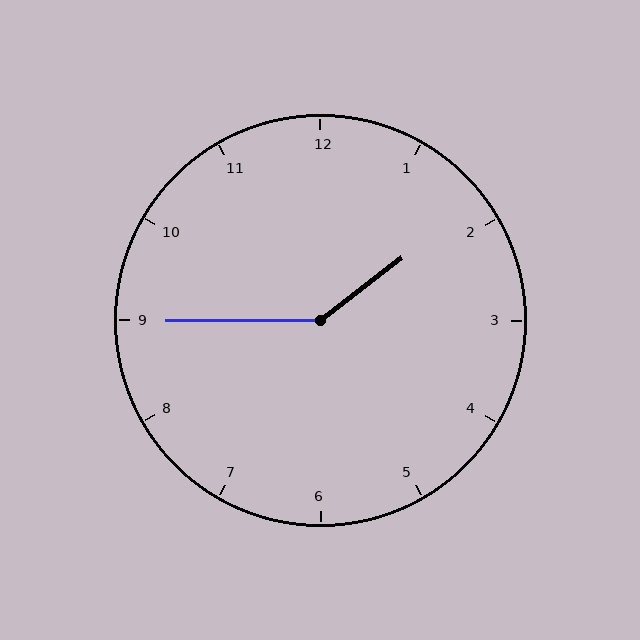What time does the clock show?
1:45.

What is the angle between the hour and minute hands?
Approximately 142 degrees.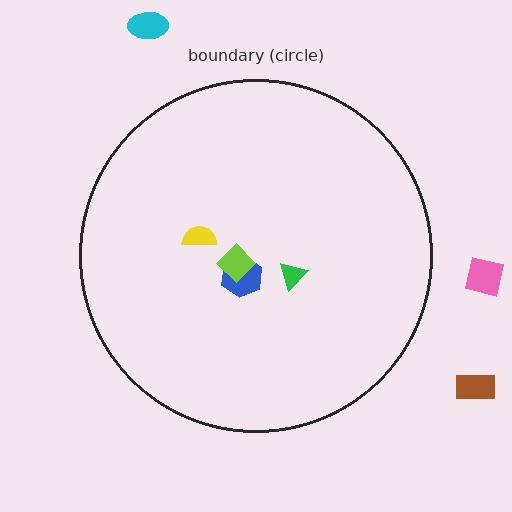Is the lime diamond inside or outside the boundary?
Inside.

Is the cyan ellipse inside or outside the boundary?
Outside.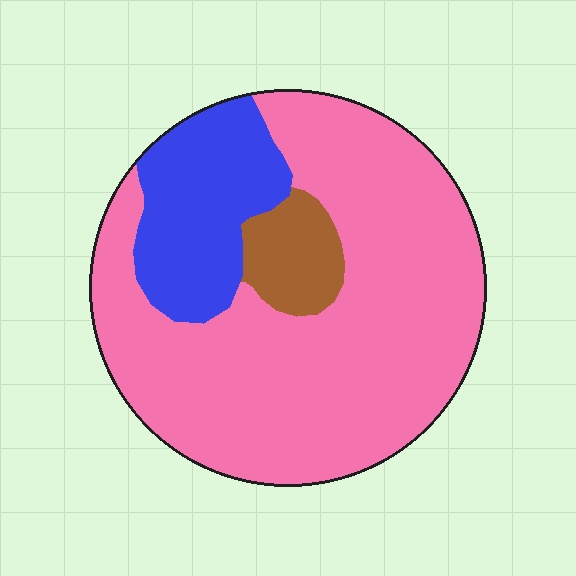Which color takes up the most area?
Pink, at roughly 75%.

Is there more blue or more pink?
Pink.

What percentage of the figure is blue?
Blue covers around 20% of the figure.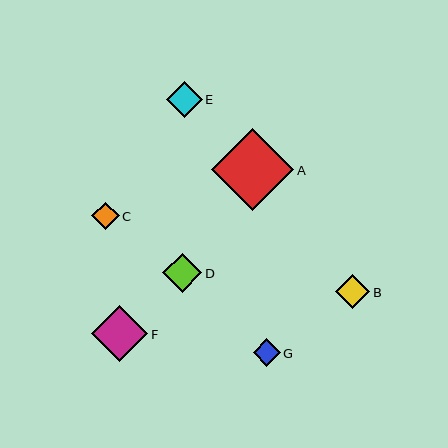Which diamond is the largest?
Diamond A is the largest with a size of approximately 82 pixels.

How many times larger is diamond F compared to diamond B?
Diamond F is approximately 1.6 times the size of diamond B.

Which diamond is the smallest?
Diamond C is the smallest with a size of approximately 27 pixels.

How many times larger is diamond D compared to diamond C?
Diamond D is approximately 1.4 times the size of diamond C.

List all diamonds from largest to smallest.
From largest to smallest: A, F, D, E, B, G, C.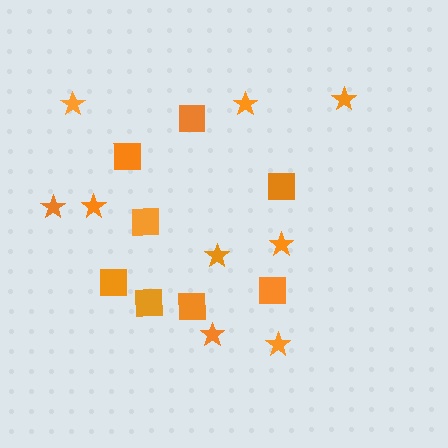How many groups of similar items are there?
There are 2 groups: one group of stars (9) and one group of squares (8).